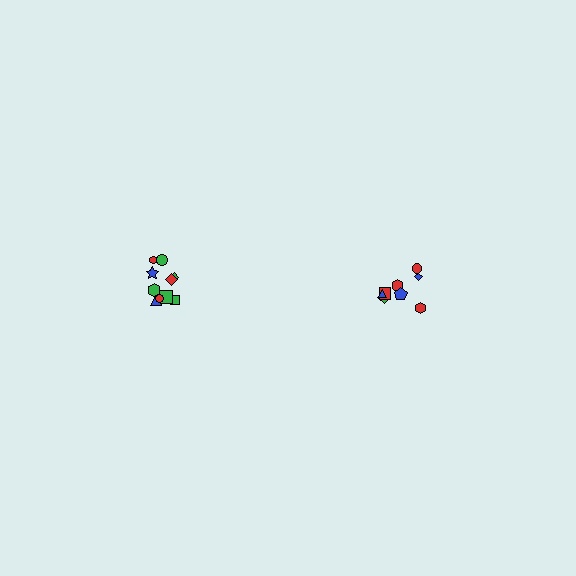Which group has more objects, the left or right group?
The left group.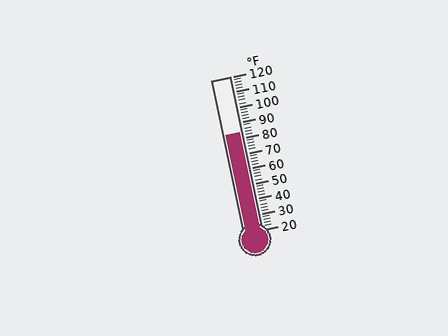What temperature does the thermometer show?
The thermometer shows approximately 84°F.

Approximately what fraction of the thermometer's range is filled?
The thermometer is filled to approximately 65% of its range.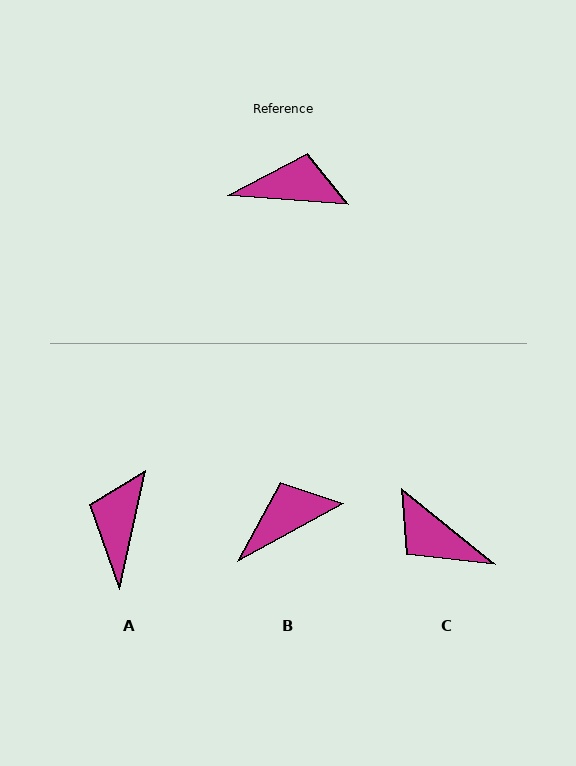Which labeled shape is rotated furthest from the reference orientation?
C, about 145 degrees away.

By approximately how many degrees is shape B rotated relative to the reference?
Approximately 33 degrees counter-clockwise.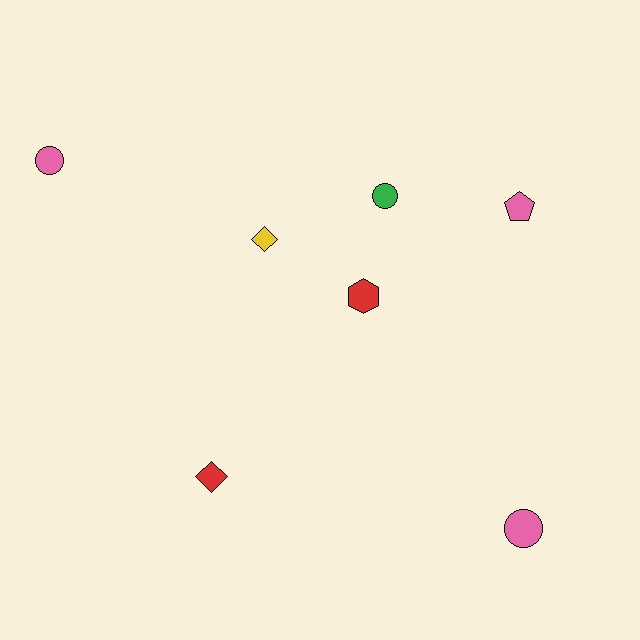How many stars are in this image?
There are no stars.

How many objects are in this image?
There are 7 objects.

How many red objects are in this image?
There are 2 red objects.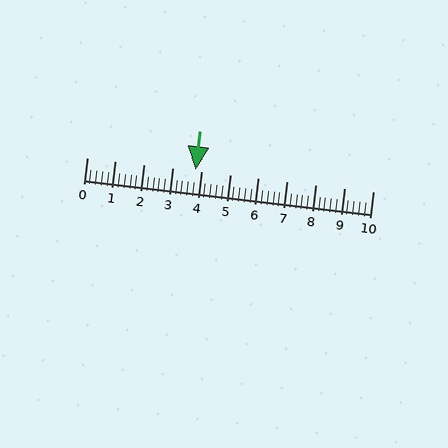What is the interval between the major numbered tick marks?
The major tick marks are spaced 1 units apart.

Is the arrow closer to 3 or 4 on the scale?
The arrow is closer to 4.